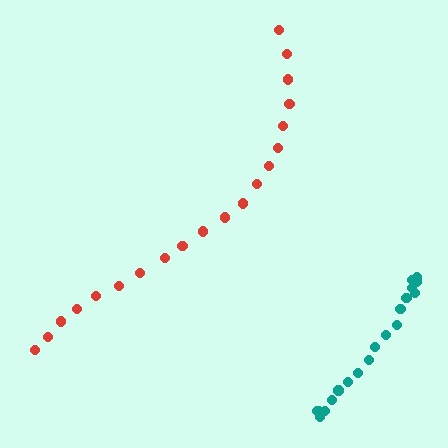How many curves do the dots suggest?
There are 2 distinct paths.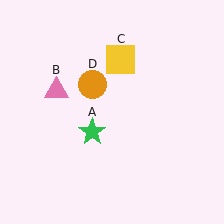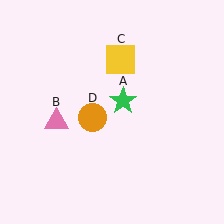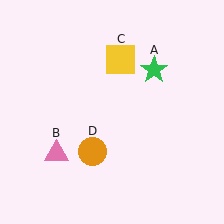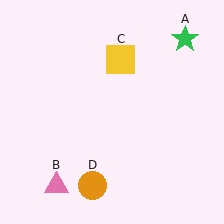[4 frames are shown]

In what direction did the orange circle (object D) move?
The orange circle (object D) moved down.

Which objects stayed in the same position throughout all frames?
Yellow square (object C) remained stationary.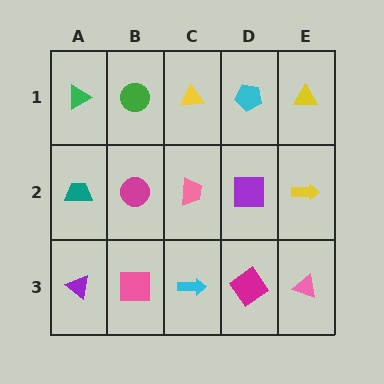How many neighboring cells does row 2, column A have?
3.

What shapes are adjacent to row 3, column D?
A purple square (row 2, column D), a cyan arrow (row 3, column C), a pink triangle (row 3, column E).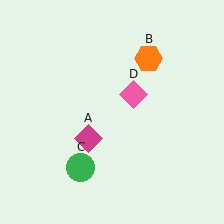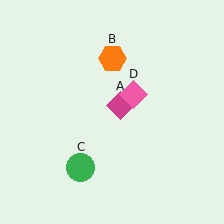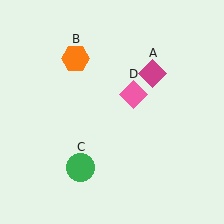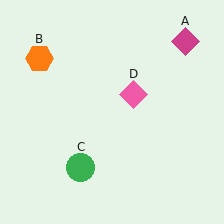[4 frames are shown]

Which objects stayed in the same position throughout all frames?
Green circle (object C) and pink diamond (object D) remained stationary.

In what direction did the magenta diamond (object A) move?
The magenta diamond (object A) moved up and to the right.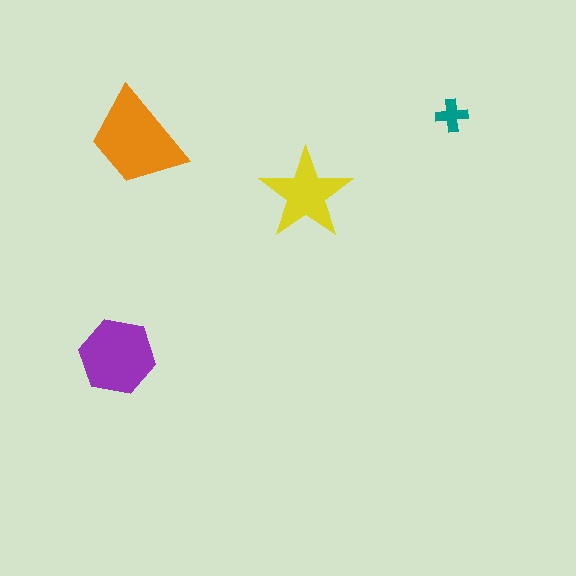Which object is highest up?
The teal cross is topmost.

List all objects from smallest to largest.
The teal cross, the yellow star, the purple hexagon, the orange trapezoid.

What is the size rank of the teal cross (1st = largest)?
4th.